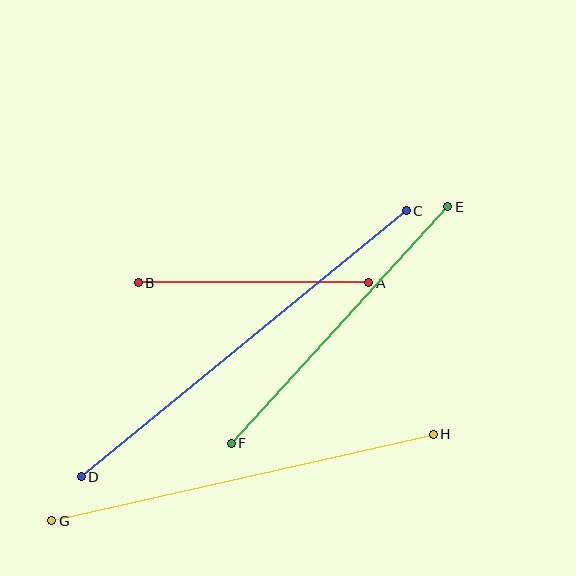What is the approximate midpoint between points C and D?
The midpoint is at approximately (244, 344) pixels.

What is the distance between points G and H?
The distance is approximately 391 pixels.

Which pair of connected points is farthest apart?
Points C and D are farthest apart.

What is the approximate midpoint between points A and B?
The midpoint is at approximately (254, 283) pixels.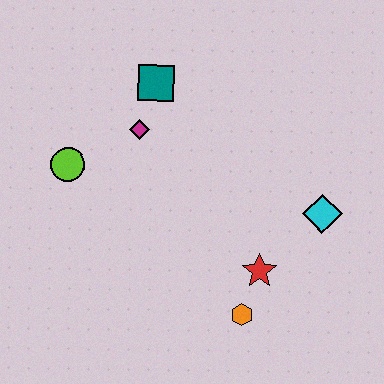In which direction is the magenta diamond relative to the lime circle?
The magenta diamond is to the right of the lime circle.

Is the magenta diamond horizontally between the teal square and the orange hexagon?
No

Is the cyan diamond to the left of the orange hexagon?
No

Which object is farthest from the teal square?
The orange hexagon is farthest from the teal square.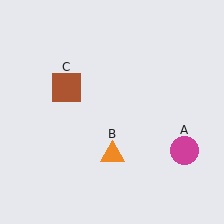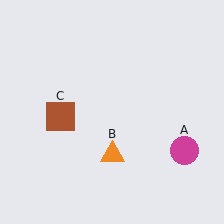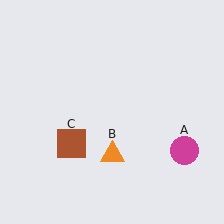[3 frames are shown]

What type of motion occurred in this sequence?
The brown square (object C) rotated counterclockwise around the center of the scene.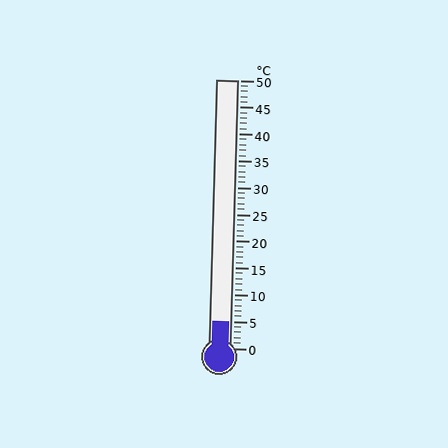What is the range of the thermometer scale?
The thermometer scale ranges from 0°C to 50°C.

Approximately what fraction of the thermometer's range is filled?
The thermometer is filled to approximately 10% of its range.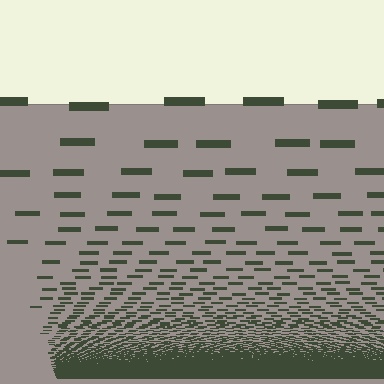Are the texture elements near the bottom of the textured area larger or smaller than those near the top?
Smaller. The gradient is inverted — elements near the bottom are smaller and denser.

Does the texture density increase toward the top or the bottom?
Density increases toward the bottom.